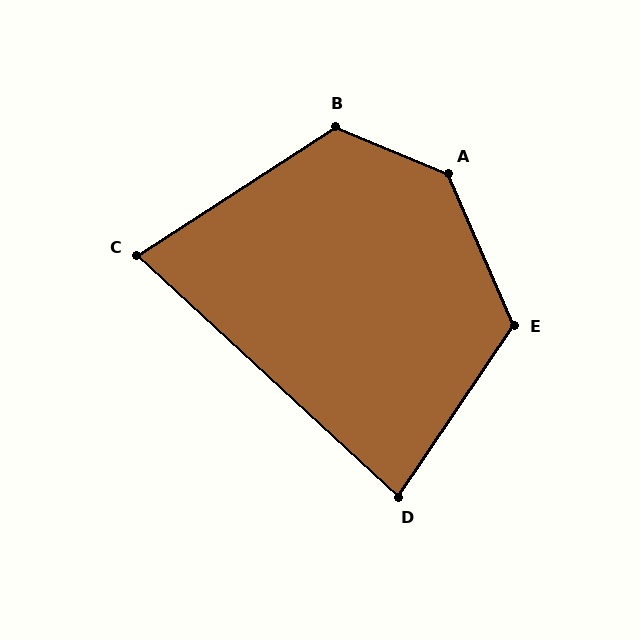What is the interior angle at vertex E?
Approximately 123 degrees (obtuse).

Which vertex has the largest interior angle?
A, at approximately 136 degrees.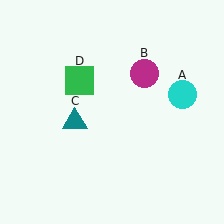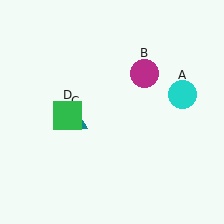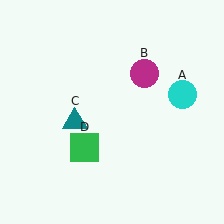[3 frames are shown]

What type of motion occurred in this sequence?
The green square (object D) rotated counterclockwise around the center of the scene.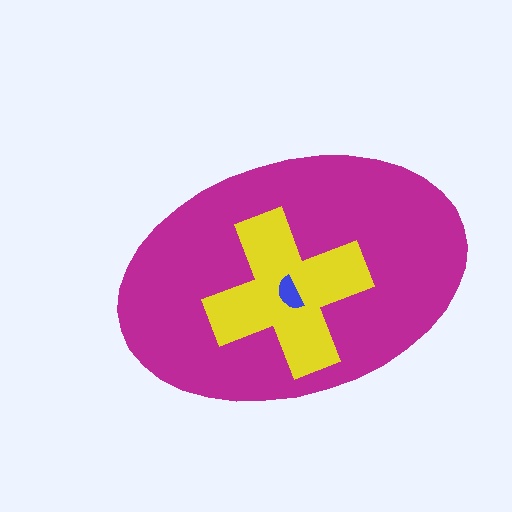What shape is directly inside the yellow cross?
The blue semicircle.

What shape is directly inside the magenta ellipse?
The yellow cross.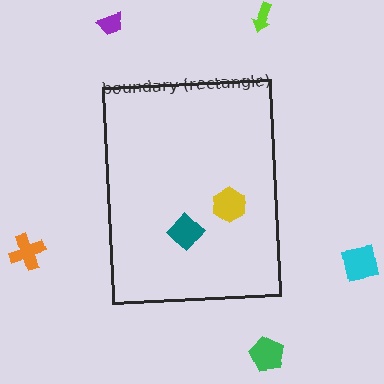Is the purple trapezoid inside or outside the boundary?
Outside.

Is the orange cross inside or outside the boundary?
Outside.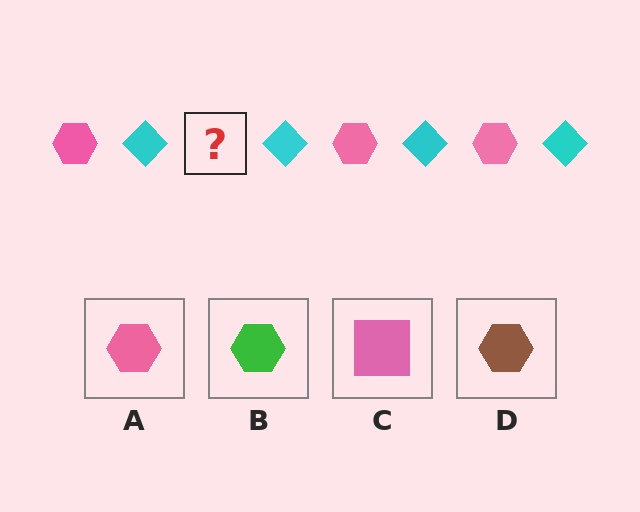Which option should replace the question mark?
Option A.